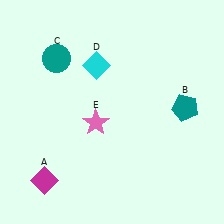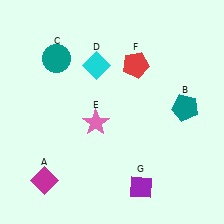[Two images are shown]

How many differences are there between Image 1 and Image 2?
There are 2 differences between the two images.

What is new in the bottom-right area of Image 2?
A purple diamond (G) was added in the bottom-right area of Image 2.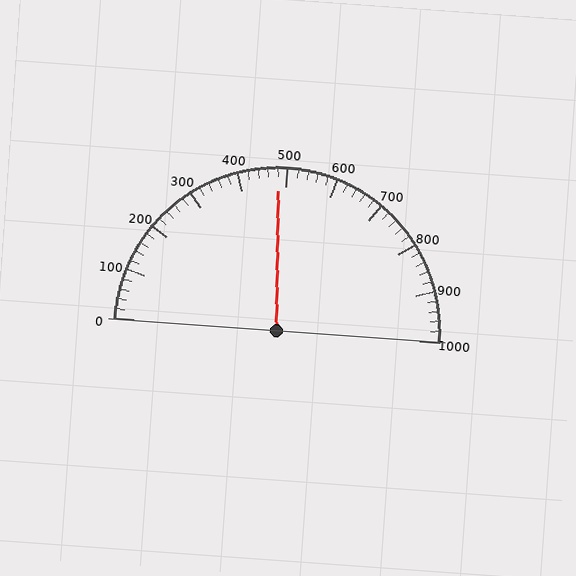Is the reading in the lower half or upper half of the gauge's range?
The reading is in the lower half of the range (0 to 1000).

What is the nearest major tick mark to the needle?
The nearest major tick mark is 500.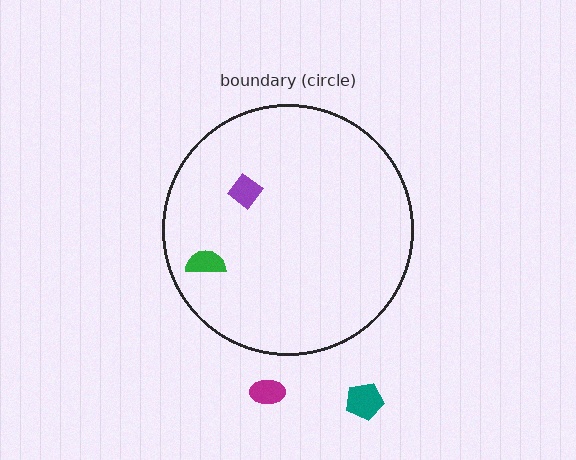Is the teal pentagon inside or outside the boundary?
Outside.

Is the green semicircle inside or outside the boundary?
Inside.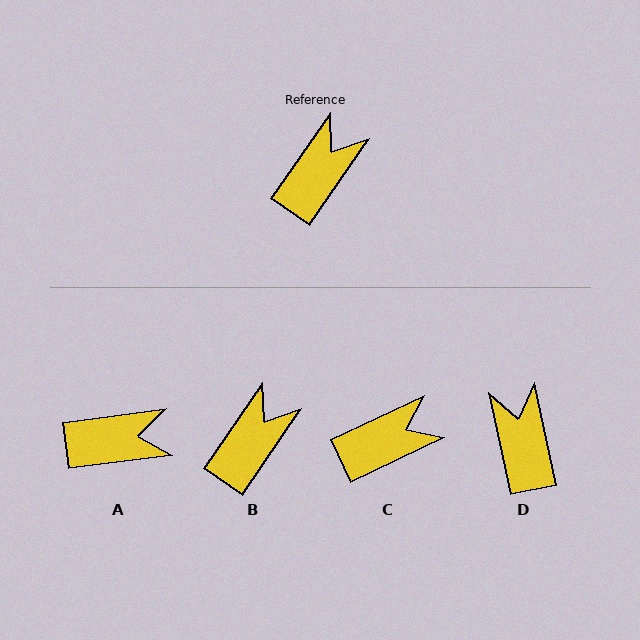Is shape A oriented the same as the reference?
No, it is off by about 48 degrees.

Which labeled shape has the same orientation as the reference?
B.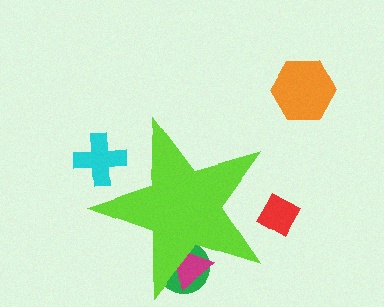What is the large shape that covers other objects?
A lime star.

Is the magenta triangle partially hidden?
Yes, the magenta triangle is partially hidden behind the lime star.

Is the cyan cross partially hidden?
Yes, the cyan cross is partially hidden behind the lime star.